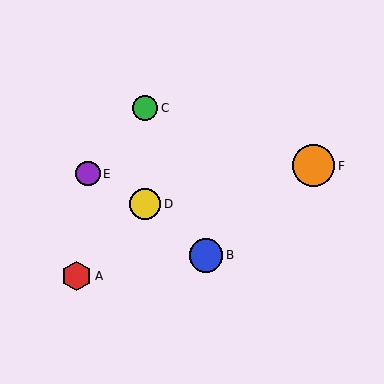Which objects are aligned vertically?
Objects C, D are aligned vertically.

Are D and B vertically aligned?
No, D is at x≈145 and B is at x≈206.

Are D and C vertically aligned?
Yes, both are at x≈145.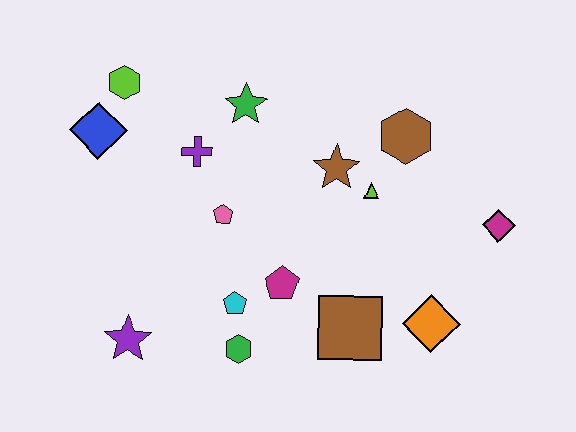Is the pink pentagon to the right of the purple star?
Yes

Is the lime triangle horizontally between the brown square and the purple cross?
No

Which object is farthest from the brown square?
The lime hexagon is farthest from the brown square.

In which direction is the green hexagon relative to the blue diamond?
The green hexagon is below the blue diamond.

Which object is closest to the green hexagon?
The cyan pentagon is closest to the green hexagon.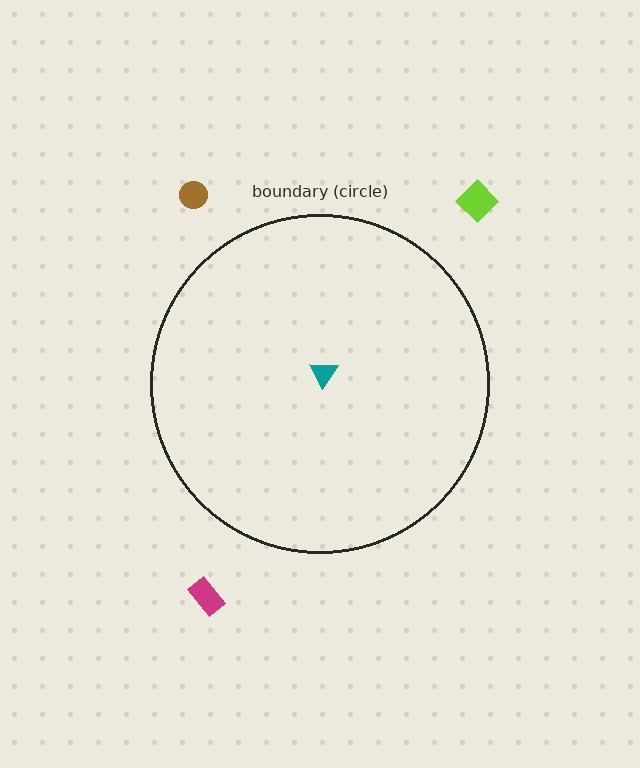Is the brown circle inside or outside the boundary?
Outside.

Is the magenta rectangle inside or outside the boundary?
Outside.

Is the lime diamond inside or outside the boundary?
Outside.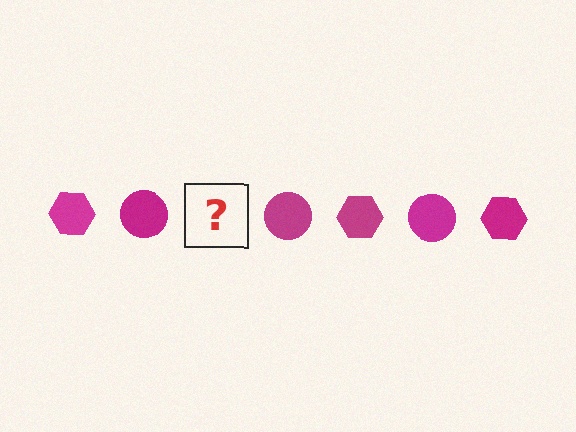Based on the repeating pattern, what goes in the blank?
The blank should be a magenta hexagon.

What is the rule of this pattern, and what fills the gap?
The rule is that the pattern cycles through hexagon, circle shapes in magenta. The gap should be filled with a magenta hexagon.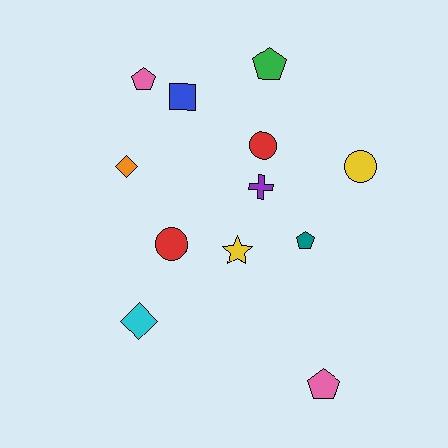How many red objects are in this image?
There are 2 red objects.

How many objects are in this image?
There are 12 objects.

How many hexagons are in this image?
There are no hexagons.